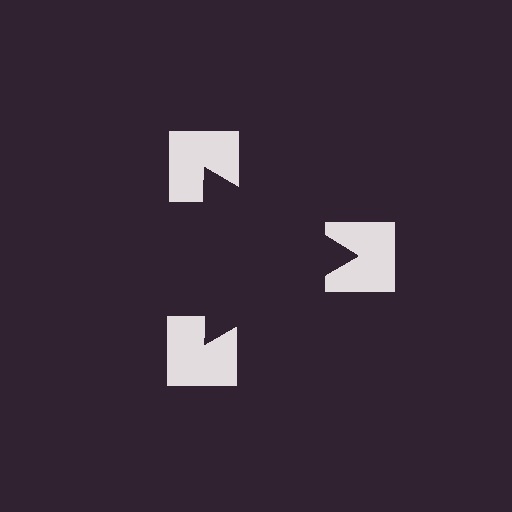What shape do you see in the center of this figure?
An illusory triangle — its edges are inferred from the aligned wedge cuts in the notched squares, not physically drawn.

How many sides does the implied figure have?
3 sides.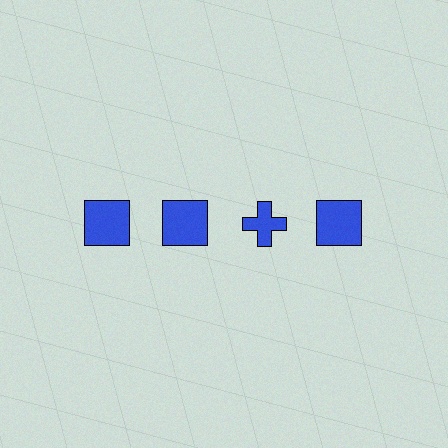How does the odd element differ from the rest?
It has a different shape: cross instead of square.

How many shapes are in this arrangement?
There are 4 shapes arranged in a grid pattern.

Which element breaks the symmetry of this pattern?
The blue cross in the top row, center column breaks the symmetry. All other shapes are blue squares.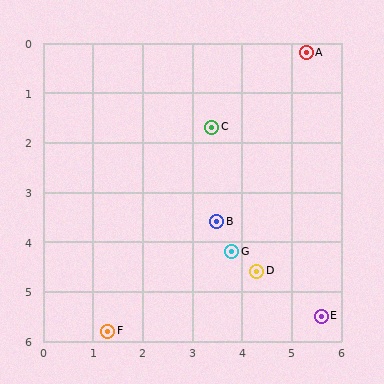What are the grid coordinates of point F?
Point F is at approximately (1.3, 5.8).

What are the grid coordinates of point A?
Point A is at approximately (5.3, 0.2).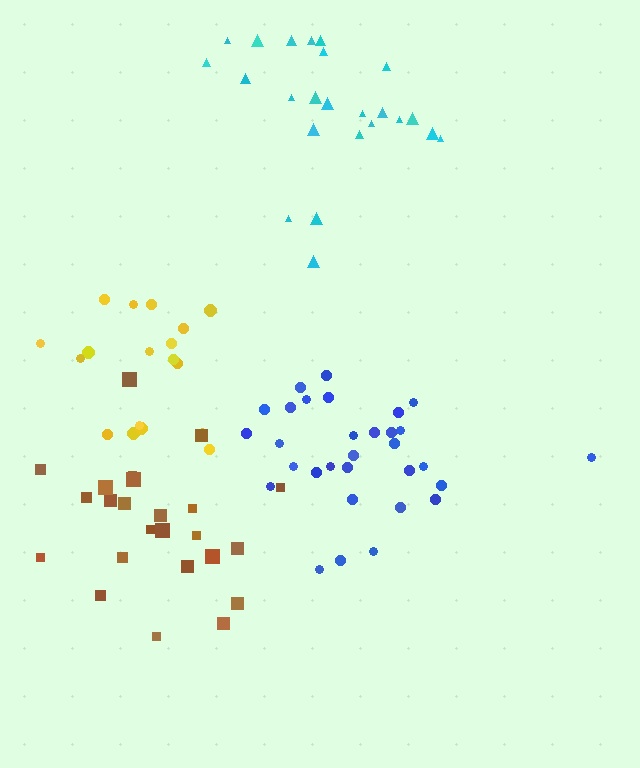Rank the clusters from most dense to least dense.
blue, brown, cyan, yellow.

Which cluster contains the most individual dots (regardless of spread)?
Blue (31).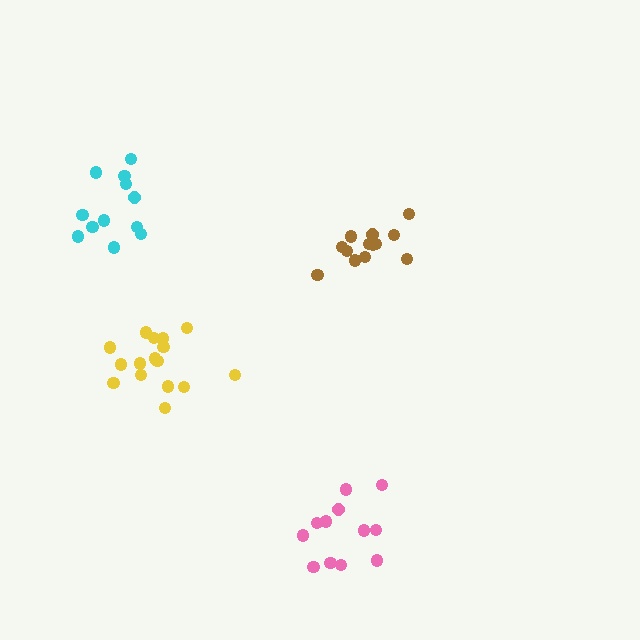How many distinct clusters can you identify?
There are 4 distinct clusters.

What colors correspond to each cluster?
The clusters are colored: cyan, brown, yellow, pink.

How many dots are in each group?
Group 1: 12 dots, Group 2: 13 dots, Group 3: 16 dots, Group 4: 12 dots (53 total).